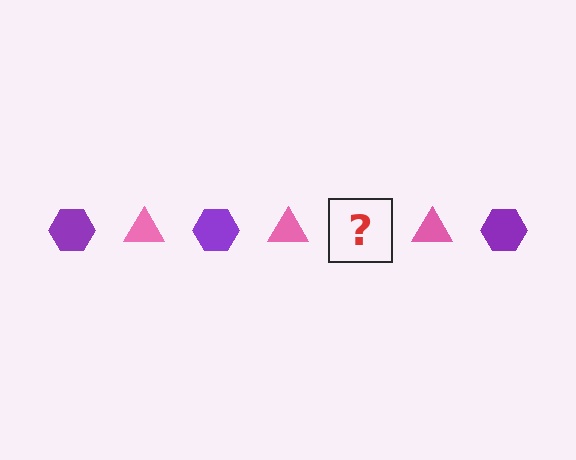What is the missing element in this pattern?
The missing element is a purple hexagon.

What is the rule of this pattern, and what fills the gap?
The rule is that the pattern alternates between purple hexagon and pink triangle. The gap should be filled with a purple hexagon.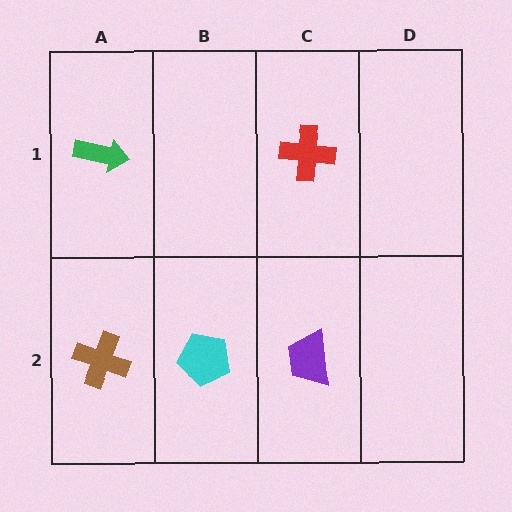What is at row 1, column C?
A red cross.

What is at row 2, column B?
A cyan pentagon.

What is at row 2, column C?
A purple trapezoid.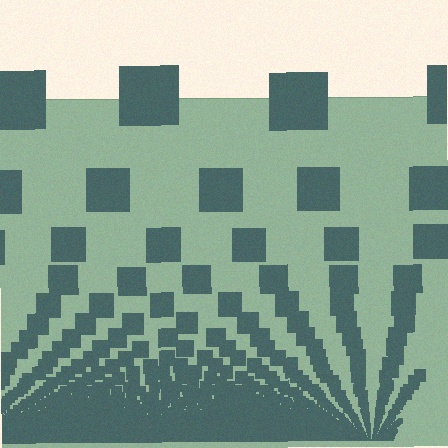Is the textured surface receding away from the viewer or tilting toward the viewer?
The surface appears to tilt toward the viewer. Texture elements get larger and sparser toward the top.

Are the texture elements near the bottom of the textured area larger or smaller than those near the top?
Smaller. The gradient is inverted — elements near the bottom are smaller and denser.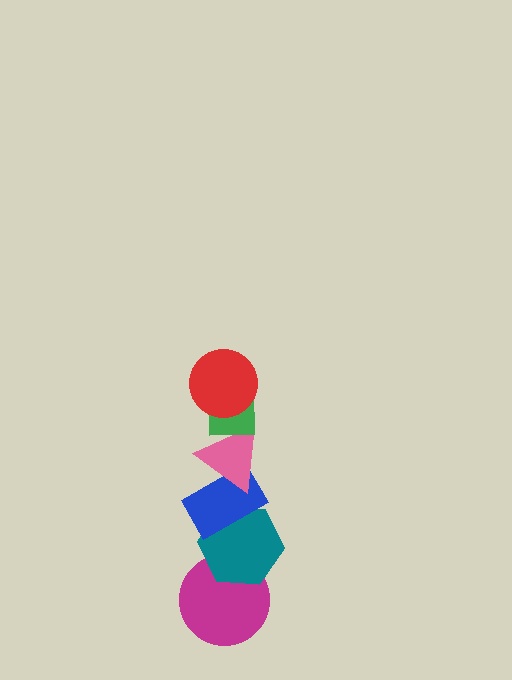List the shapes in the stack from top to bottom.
From top to bottom: the red circle, the green square, the pink triangle, the blue rectangle, the teal hexagon, the magenta circle.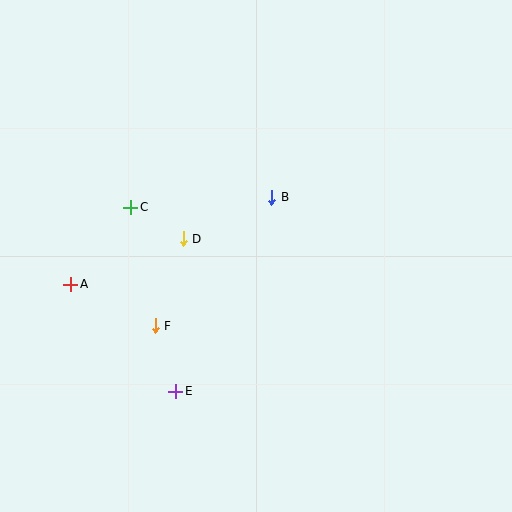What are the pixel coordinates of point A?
Point A is at (71, 284).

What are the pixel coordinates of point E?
Point E is at (176, 391).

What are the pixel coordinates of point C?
Point C is at (131, 207).